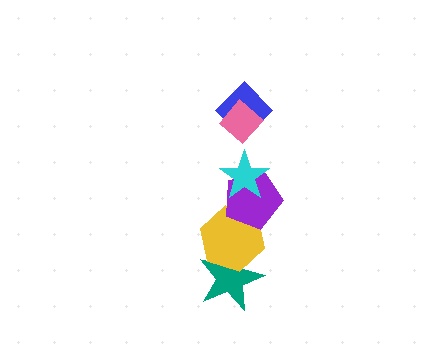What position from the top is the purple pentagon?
The purple pentagon is 4th from the top.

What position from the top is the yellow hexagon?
The yellow hexagon is 5th from the top.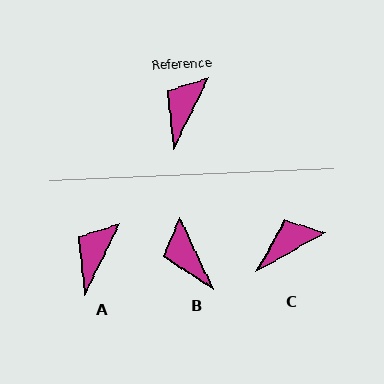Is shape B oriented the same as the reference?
No, it is off by about 51 degrees.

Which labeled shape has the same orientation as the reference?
A.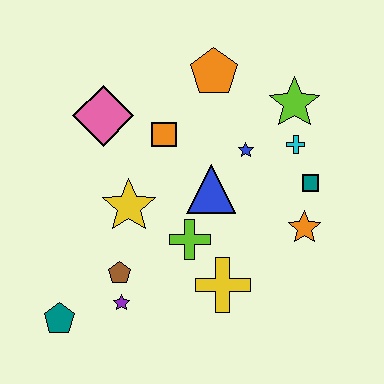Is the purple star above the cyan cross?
No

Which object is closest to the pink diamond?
The orange square is closest to the pink diamond.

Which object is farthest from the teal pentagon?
The lime star is farthest from the teal pentagon.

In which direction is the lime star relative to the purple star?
The lime star is above the purple star.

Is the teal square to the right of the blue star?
Yes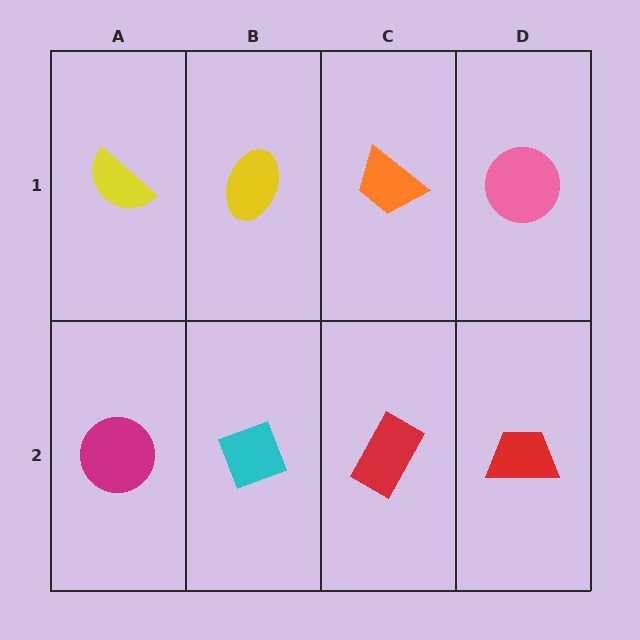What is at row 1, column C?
An orange trapezoid.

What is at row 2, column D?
A red trapezoid.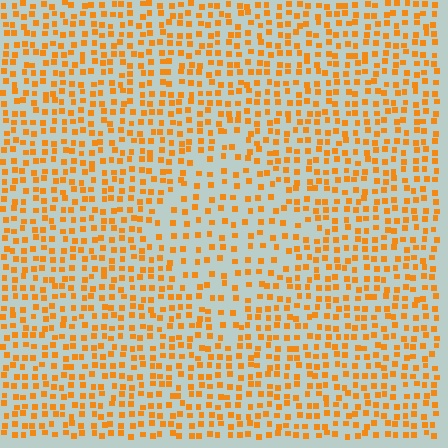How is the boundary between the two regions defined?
The boundary is defined by a change in element density (approximately 1.7x ratio). All elements are the same color, size, and shape.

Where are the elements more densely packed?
The elements are more densely packed outside the diamond boundary.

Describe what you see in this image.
The image contains small orange elements arranged at two different densities. A diamond-shaped region is visible where the elements are less densely packed than the surrounding area.